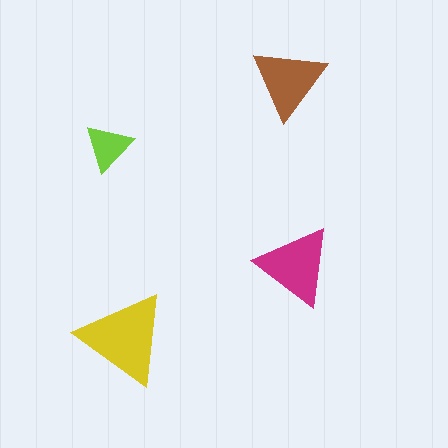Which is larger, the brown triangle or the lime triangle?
The brown one.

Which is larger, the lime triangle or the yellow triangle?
The yellow one.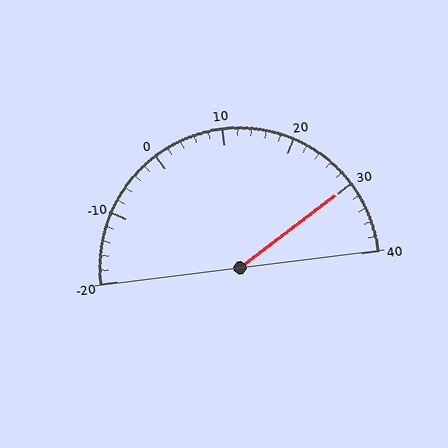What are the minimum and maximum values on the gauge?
The gauge ranges from -20 to 40.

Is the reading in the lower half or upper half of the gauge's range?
The reading is in the upper half of the range (-20 to 40).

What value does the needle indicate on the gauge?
The needle indicates approximately 30.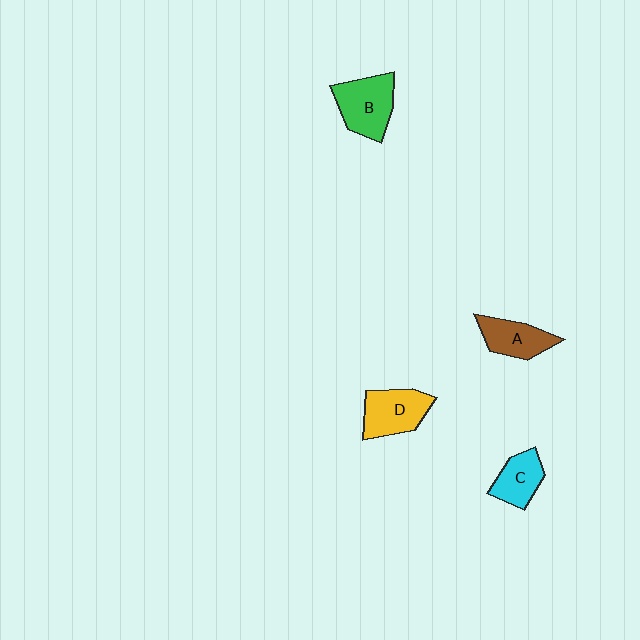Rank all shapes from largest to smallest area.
From largest to smallest: B (green), D (yellow), A (brown), C (cyan).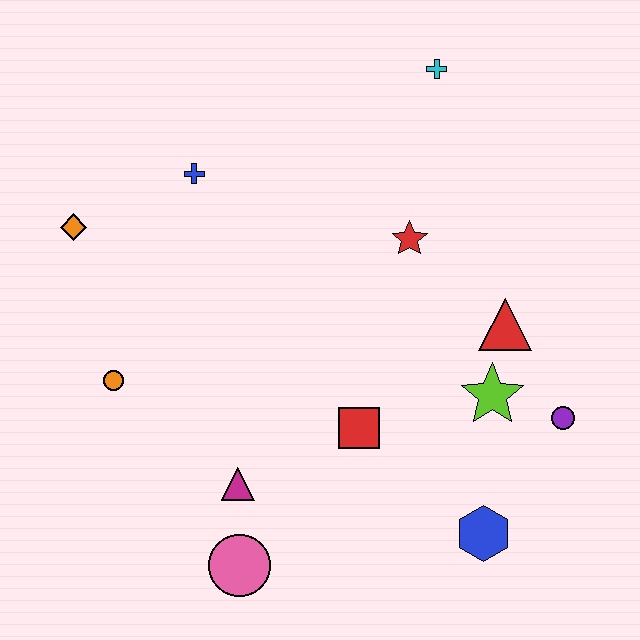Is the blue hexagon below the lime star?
Yes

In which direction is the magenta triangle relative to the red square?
The magenta triangle is to the left of the red square.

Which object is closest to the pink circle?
The magenta triangle is closest to the pink circle.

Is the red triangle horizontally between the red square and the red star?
No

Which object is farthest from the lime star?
The orange diamond is farthest from the lime star.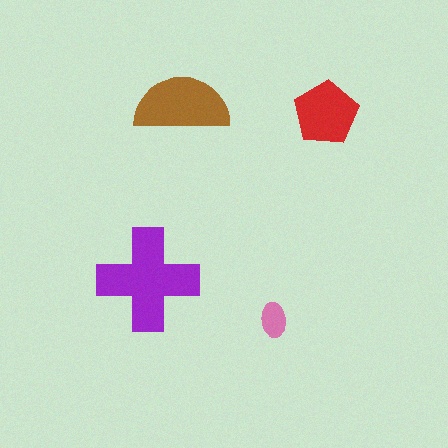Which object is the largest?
The purple cross.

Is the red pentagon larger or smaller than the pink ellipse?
Larger.